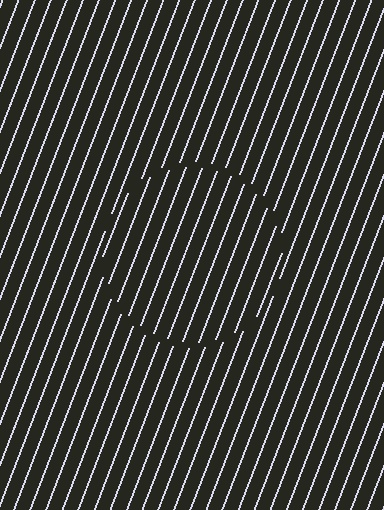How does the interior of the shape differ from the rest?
The interior of the shape contains the same grating, shifted by half a period — the contour is defined by the phase discontinuity where line-ends from the inner and outer gratings abut.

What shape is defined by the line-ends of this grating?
An illusory circle. The interior of the shape contains the same grating, shifted by half a period — the contour is defined by the phase discontinuity where line-ends from the inner and outer gratings abut.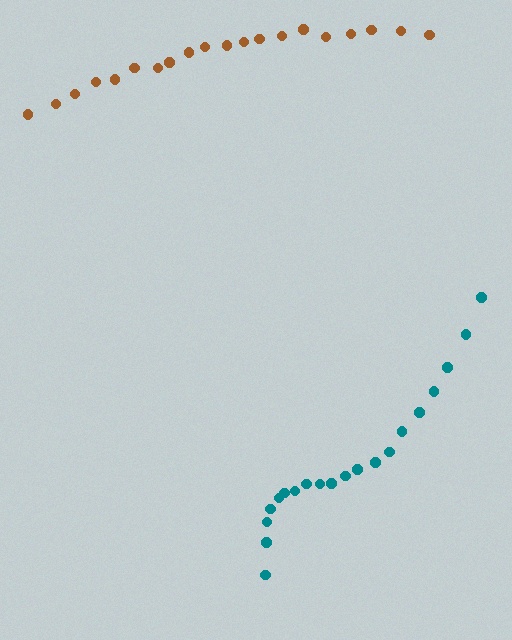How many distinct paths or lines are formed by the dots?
There are 2 distinct paths.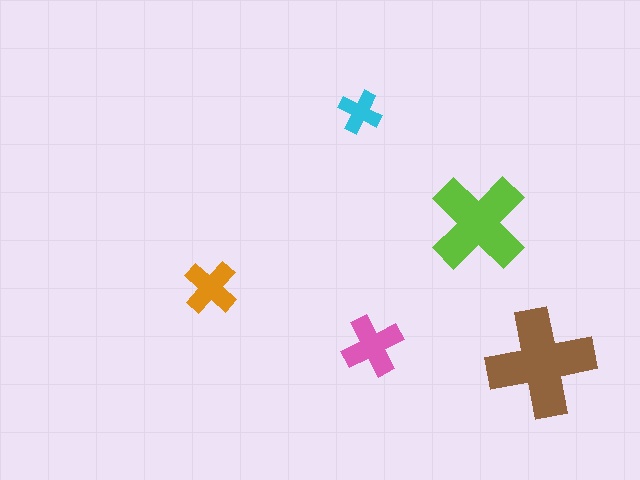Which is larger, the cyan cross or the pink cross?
The pink one.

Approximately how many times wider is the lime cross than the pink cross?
About 1.5 times wider.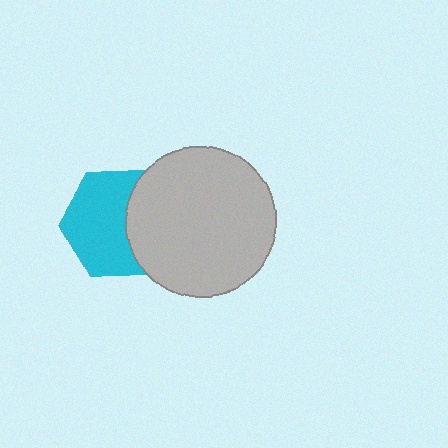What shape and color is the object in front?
The object in front is a light gray circle.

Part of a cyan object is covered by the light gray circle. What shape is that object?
It is a hexagon.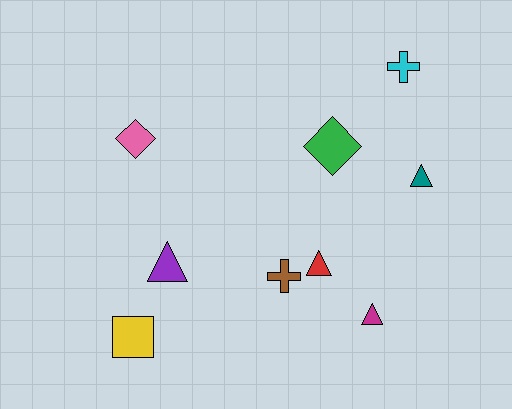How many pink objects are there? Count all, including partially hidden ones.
There is 1 pink object.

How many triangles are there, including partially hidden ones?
There are 4 triangles.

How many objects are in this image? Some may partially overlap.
There are 9 objects.